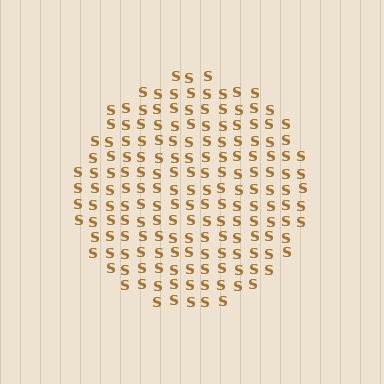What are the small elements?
The small elements are letter S's.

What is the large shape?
The large shape is a circle.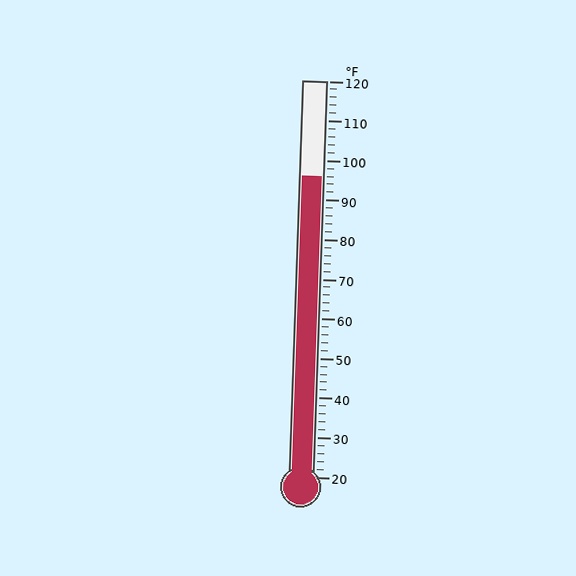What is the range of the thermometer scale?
The thermometer scale ranges from 20°F to 120°F.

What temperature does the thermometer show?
The thermometer shows approximately 96°F.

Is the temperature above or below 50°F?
The temperature is above 50°F.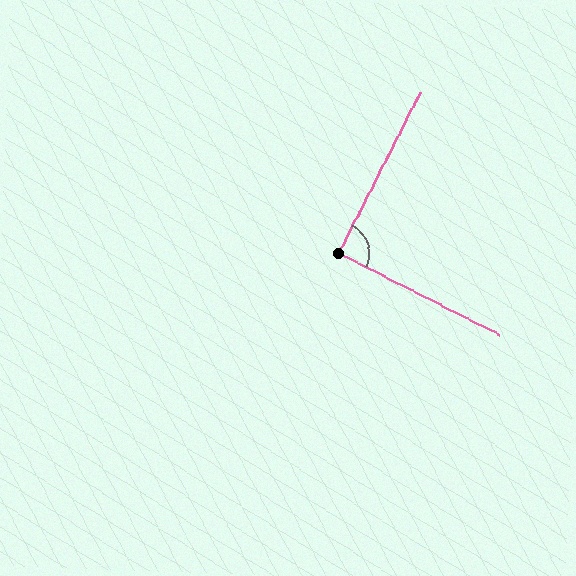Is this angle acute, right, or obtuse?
It is approximately a right angle.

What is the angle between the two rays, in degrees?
Approximately 90 degrees.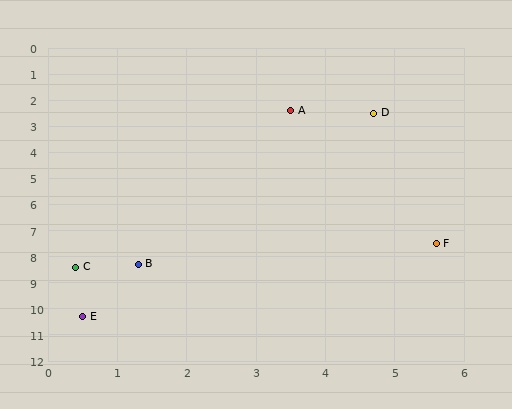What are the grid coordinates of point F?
Point F is at approximately (5.6, 7.5).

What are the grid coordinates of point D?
Point D is at approximately (4.7, 2.5).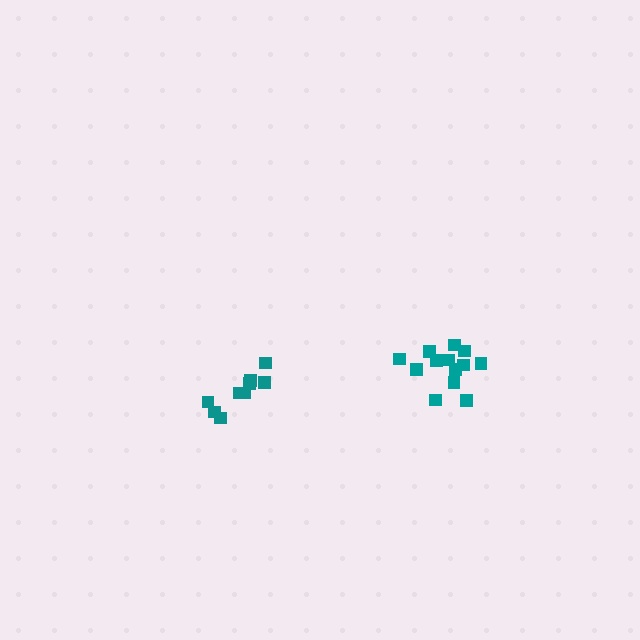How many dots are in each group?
Group 1: 13 dots, Group 2: 9 dots (22 total).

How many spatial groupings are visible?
There are 2 spatial groupings.